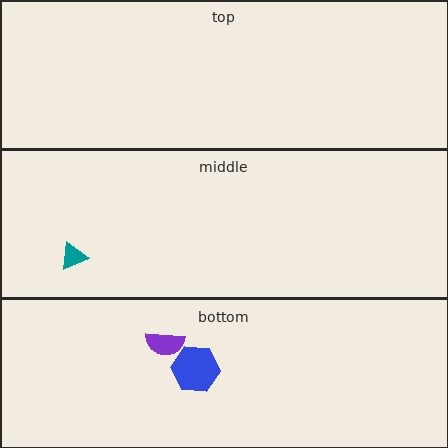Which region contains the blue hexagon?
The bottom region.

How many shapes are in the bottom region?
2.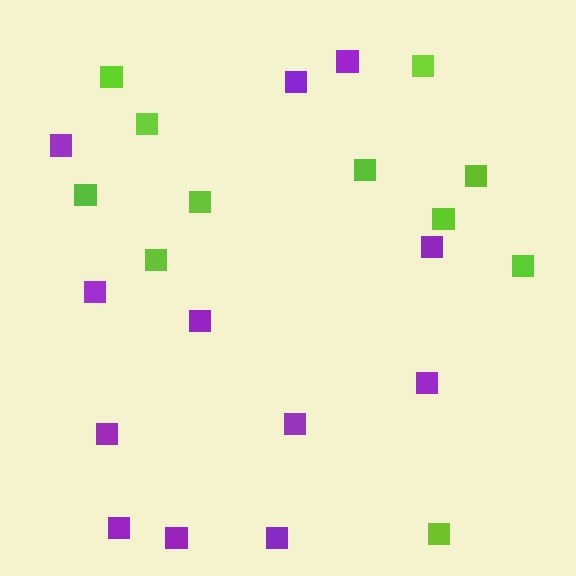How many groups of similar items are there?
There are 2 groups: one group of purple squares (12) and one group of lime squares (11).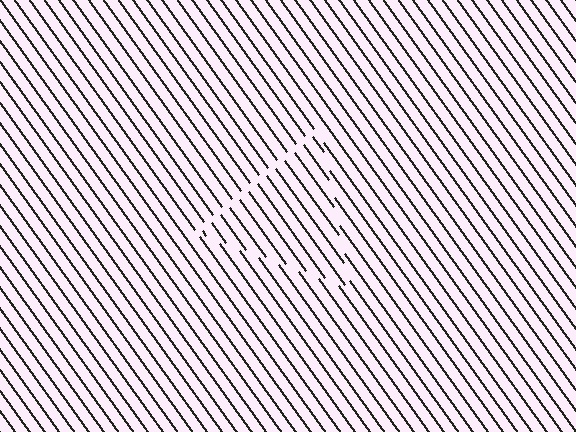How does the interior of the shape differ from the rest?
The interior of the shape contains the same grating, shifted by half a period — the contour is defined by the phase discontinuity where line-ends from the inner and outer gratings abut.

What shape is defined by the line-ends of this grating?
An illusory triangle. The interior of the shape contains the same grating, shifted by half a period — the contour is defined by the phase discontinuity where line-ends from the inner and outer gratings abut.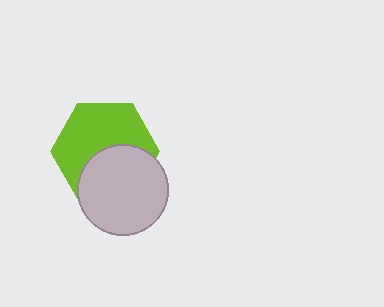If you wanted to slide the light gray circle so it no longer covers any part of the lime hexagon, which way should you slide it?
Slide it down — that is the most direct way to separate the two shapes.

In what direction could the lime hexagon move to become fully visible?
The lime hexagon could move up. That would shift it out from behind the light gray circle entirely.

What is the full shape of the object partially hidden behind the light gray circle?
The partially hidden object is a lime hexagon.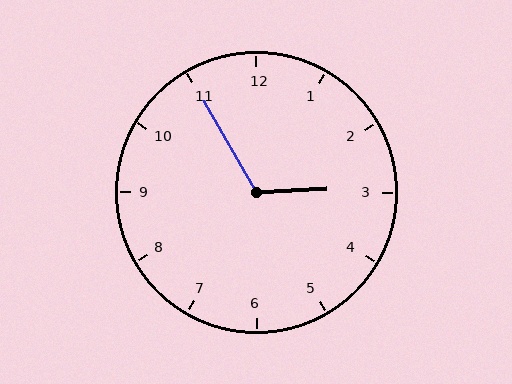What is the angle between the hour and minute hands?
Approximately 118 degrees.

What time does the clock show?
2:55.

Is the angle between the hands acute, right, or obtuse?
It is obtuse.